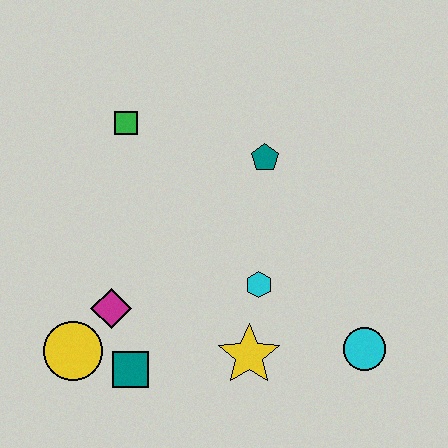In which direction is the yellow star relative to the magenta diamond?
The yellow star is to the right of the magenta diamond.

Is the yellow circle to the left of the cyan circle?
Yes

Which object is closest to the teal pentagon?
The cyan hexagon is closest to the teal pentagon.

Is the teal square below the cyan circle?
Yes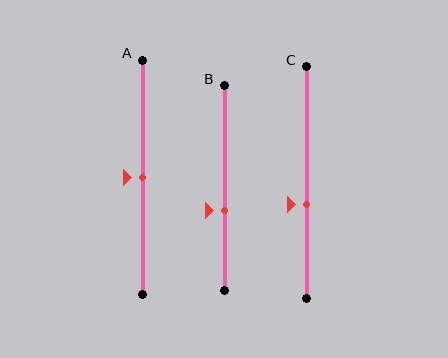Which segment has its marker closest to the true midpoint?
Segment A has its marker closest to the true midpoint.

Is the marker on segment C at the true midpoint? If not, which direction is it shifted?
No, the marker on segment C is shifted downward by about 10% of the segment length.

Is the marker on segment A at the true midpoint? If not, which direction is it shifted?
Yes, the marker on segment A is at the true midpoint.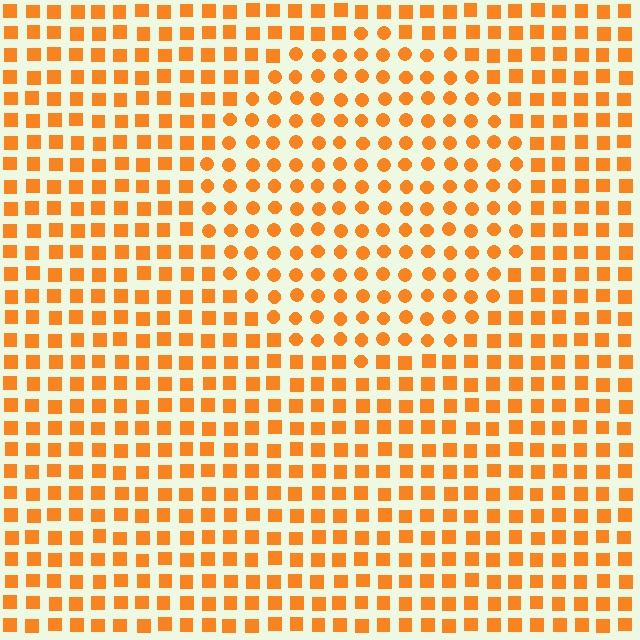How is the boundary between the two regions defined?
The boundary is defined by a change in element shape: circles inside vs. squares outside. All elements share the same color and spacing.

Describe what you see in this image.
The image is filled with small orange elements arranged in a uniform grid. A circle-shaped region contains circles, while the surrounding area contains squares. The boundary is defined purely by the change in element shape.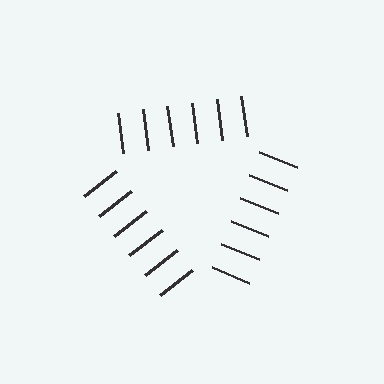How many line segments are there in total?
18 — 6 along each of the 3 edges.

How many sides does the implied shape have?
3 sides — the line-ends trace a triangle.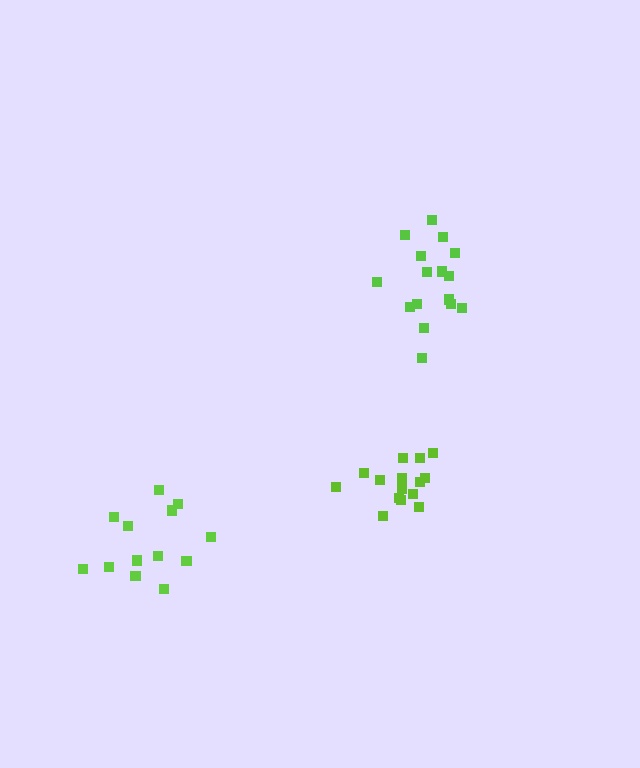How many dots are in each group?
Group 1: 15 dots, Group 2: 13 dots, Group 3: 16 dots (44 total).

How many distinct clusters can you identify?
There are 3 distinct clusters.